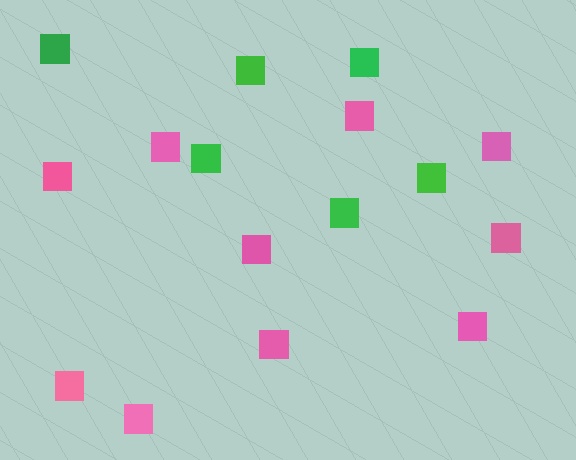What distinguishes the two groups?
There are 2 groups: one group of green squares (6) and one group of pink squares (10).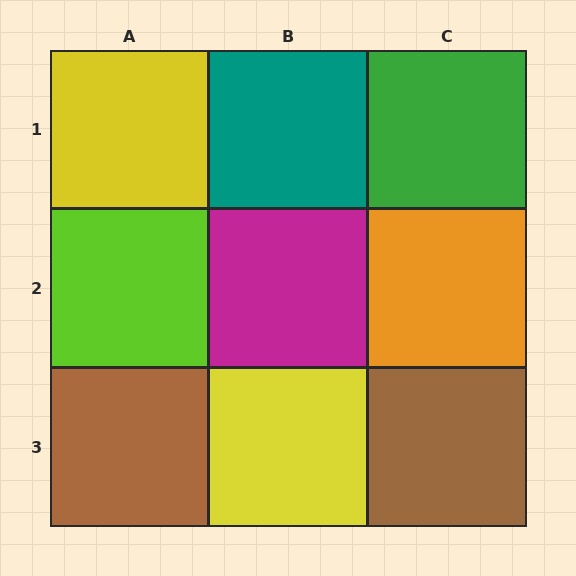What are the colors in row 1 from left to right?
Yellow, teal, green.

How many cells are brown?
2 cells are brown.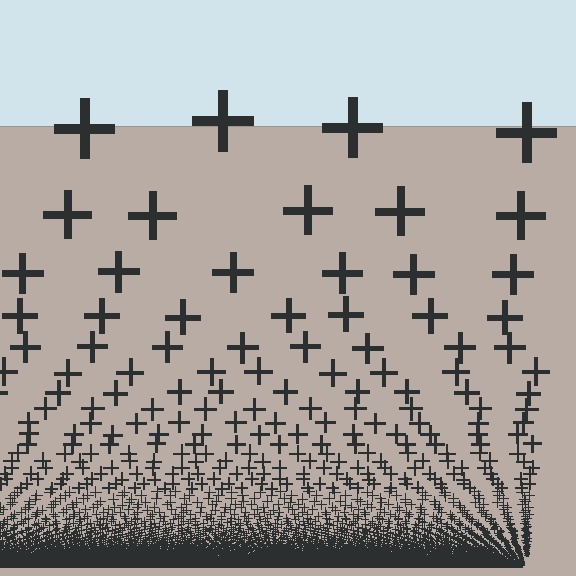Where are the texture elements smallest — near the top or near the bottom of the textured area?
Near the bottom.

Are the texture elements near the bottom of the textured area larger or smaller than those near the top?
Smaller. The gradient is inverted — elements near the bottom are smaller and denser.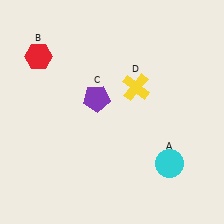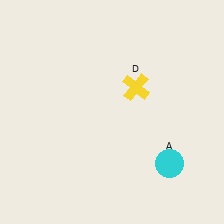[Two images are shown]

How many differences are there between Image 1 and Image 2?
There are 2 differences between the two images.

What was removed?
The red hexagon (B), the purple pentagon (C) were removed in Image 2.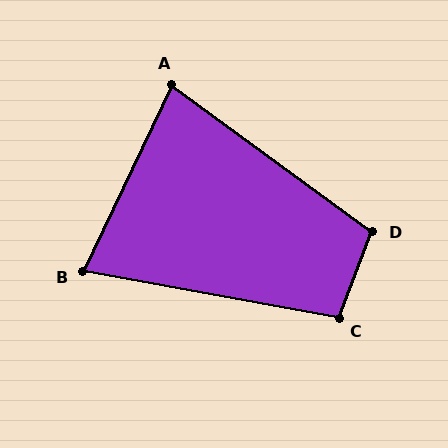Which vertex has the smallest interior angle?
B, at approximately 75 degrees.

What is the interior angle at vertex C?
Approximately 101 degrees (obtuse).